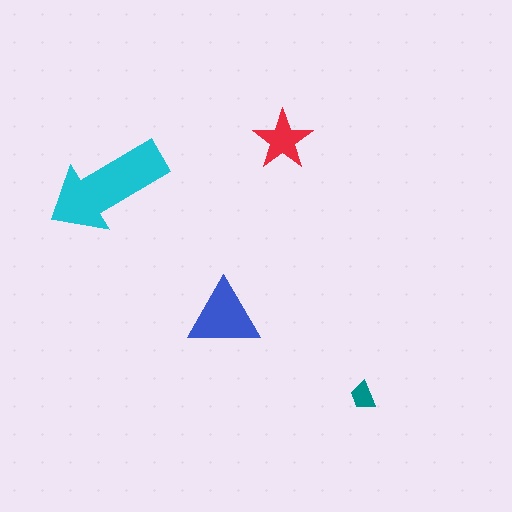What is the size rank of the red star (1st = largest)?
3rd.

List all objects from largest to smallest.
The cyan arrow, the blue triangle, the red star, the teal trapezoid.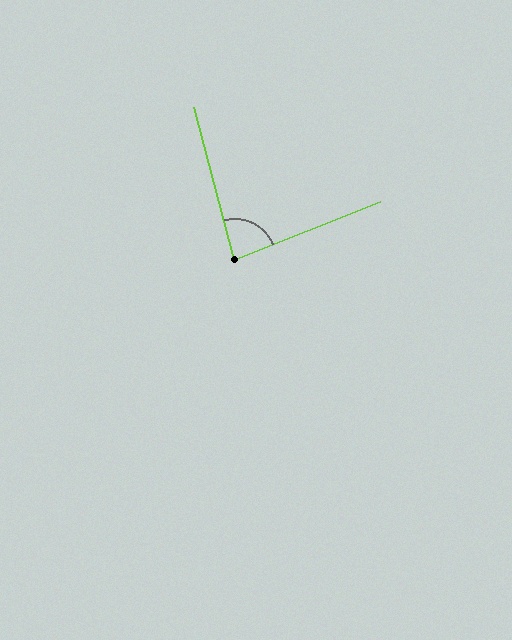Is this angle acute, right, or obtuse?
It is acute.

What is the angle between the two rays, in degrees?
Approximately 83 degrees.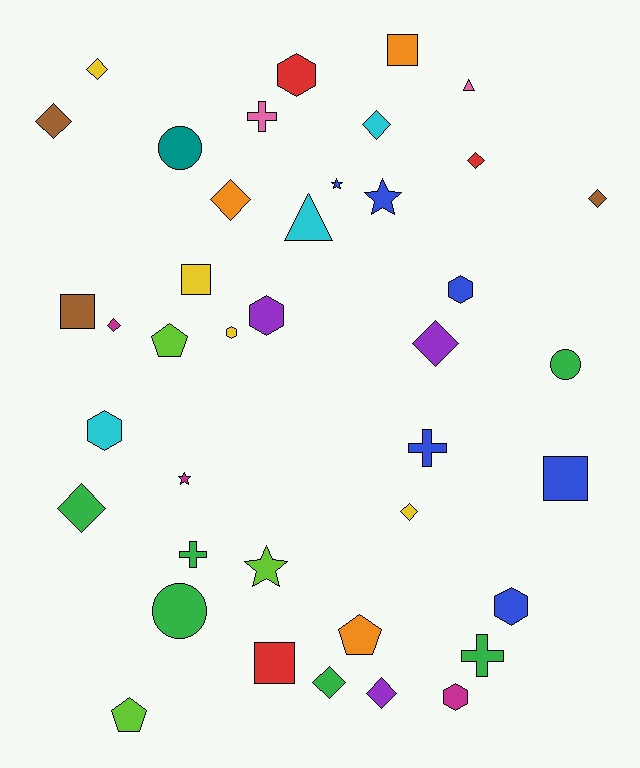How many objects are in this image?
There are 40 objects.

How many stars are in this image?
There are 4 stars.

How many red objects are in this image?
There are 3 red objects.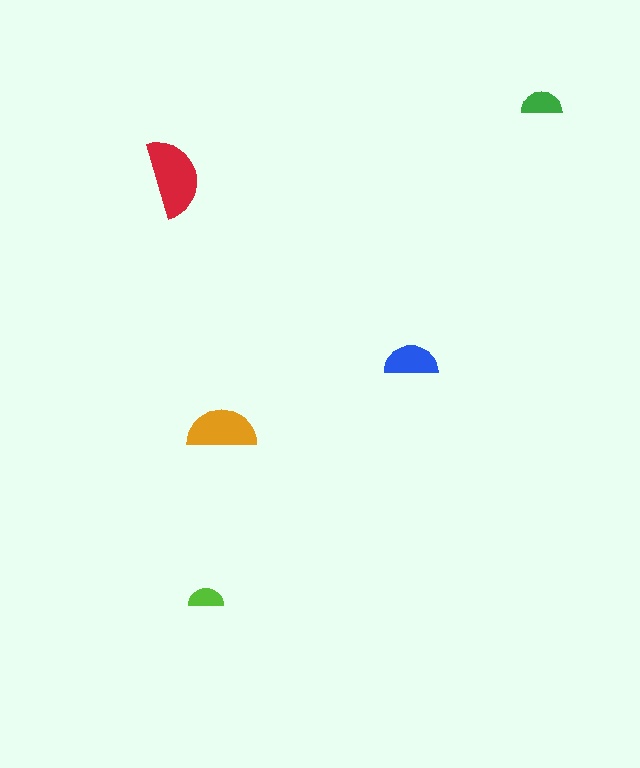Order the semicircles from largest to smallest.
the red one, the orange one, the blue one, the green one, the lime one.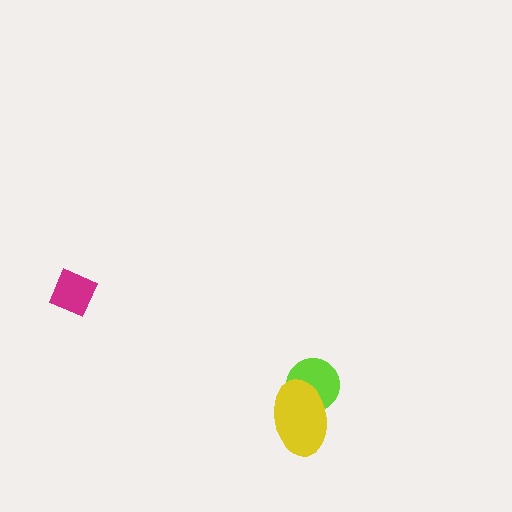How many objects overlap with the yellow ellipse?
1 object overlaps with the yellow ellipse.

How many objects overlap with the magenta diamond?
0 objects overlap with the magenta diamond.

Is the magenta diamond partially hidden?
No, no other shape covers it.